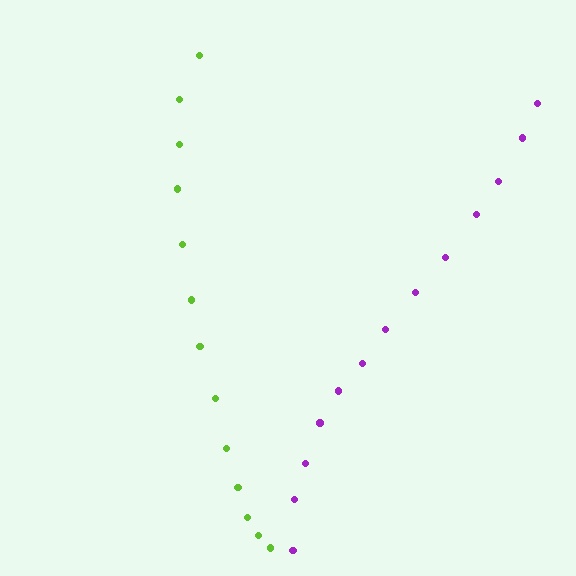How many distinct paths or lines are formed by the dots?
There are 2 distinct paths.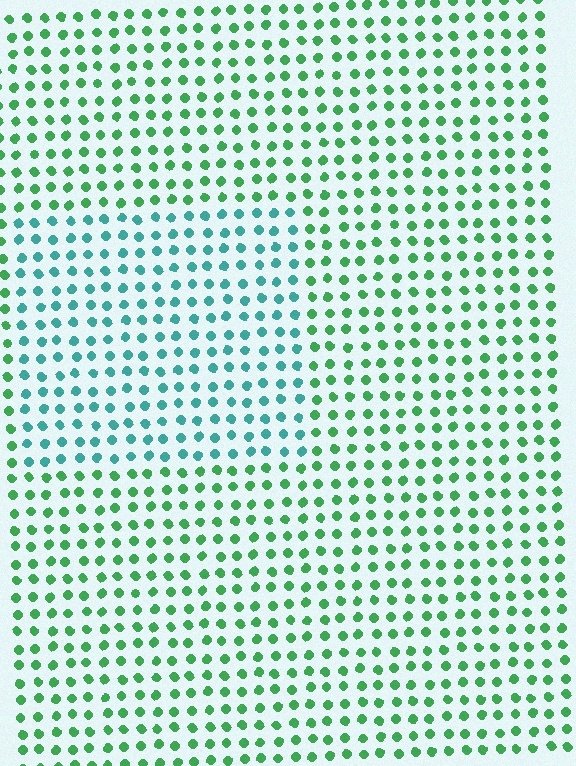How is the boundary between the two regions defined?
The boundary is defined purely by a slight shift in hue (about 42 degrees). Spacing, size, and orientation are identical on both sides.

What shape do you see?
I see a rectangle.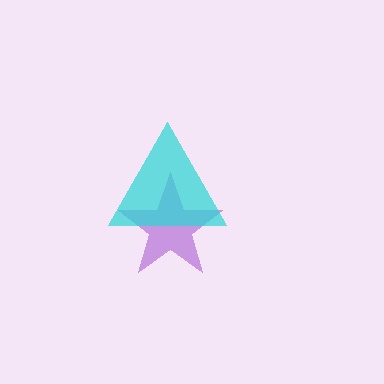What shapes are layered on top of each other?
The layered shapes are: a purple star, a cyan triangle.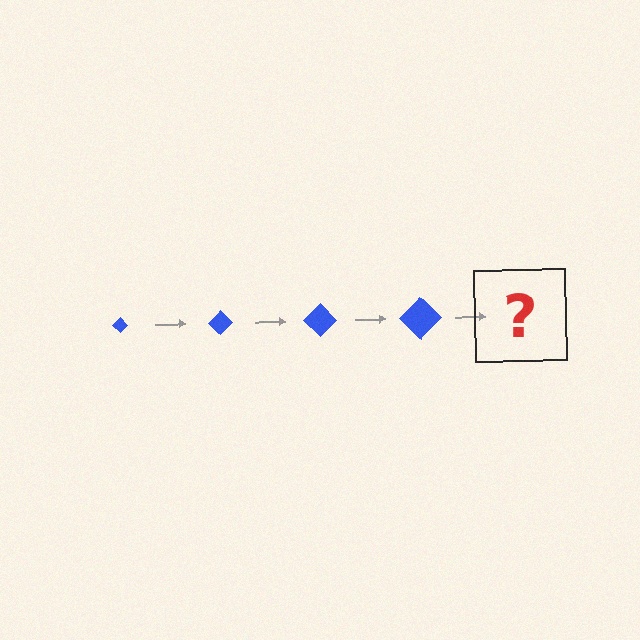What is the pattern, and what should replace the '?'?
The pattern is that the diamond gets progressively larger each step. The '?' should be a blue diamond, larger than the previous one.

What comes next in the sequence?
The next element should be a blue diamond, larger than the previous one.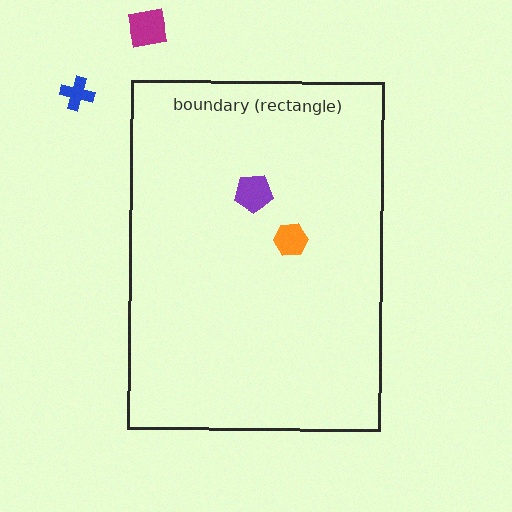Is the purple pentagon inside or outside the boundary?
Inside.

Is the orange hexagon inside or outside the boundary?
Inside.